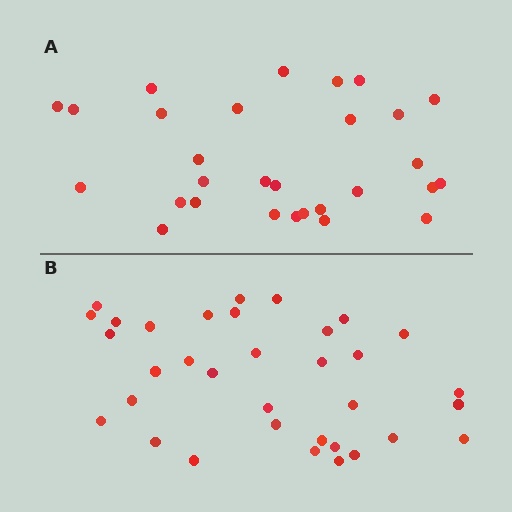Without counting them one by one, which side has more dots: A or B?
Region B (the bottom region) has more dots.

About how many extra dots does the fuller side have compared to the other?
Region B has about 5 more dots than region A.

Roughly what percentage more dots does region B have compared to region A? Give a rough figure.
About 15% more.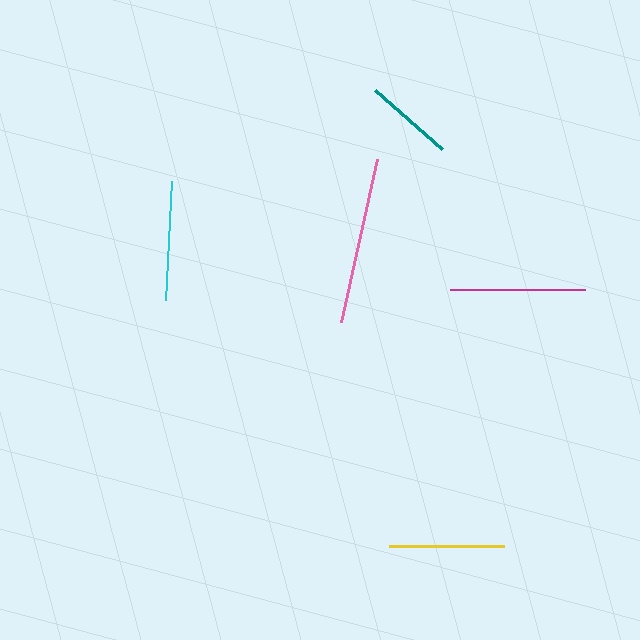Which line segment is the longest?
The pink line is the longest at approximately 168 pixels.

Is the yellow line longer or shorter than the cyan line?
The cyan line is longer than the yellow line.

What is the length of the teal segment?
The teal segment is approximately 90 pixels long.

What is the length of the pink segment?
The pink segment is approximately 168 pixels long.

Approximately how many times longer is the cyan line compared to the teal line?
The cyan line is approximately 1.3 times the length of the teal line.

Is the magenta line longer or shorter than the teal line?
The magenta line is longer than the teal line.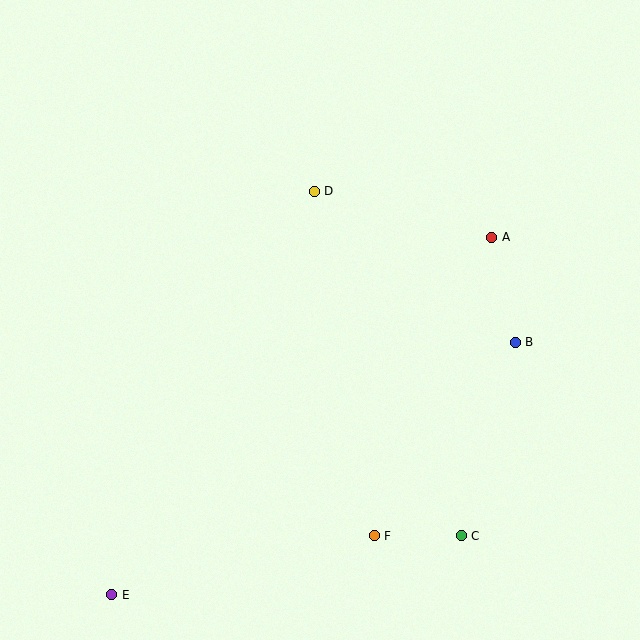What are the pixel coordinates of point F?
Point F is at (374, 536).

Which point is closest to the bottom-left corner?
Point E is closest to the bottom-left corner.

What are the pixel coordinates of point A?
Point A is at (492, 237).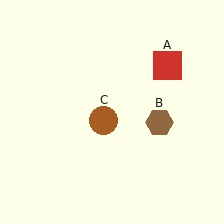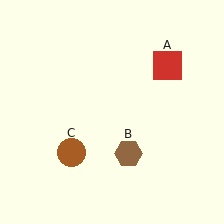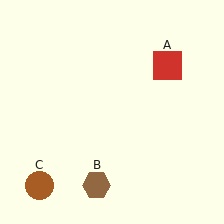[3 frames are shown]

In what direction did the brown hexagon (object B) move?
The brown hexagon (object B) moved down and to the left.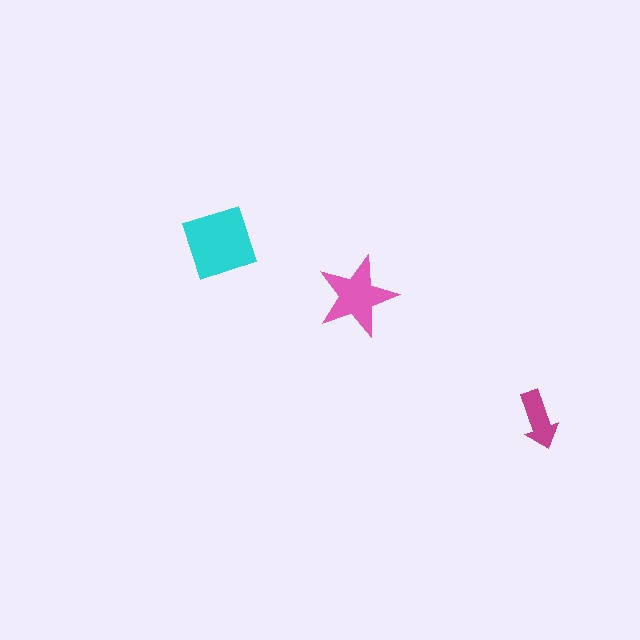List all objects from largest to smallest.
The cyan square, the pink star, the magenta arrow.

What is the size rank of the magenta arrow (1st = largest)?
3rd.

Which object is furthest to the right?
The magenta arrow is rightmost.